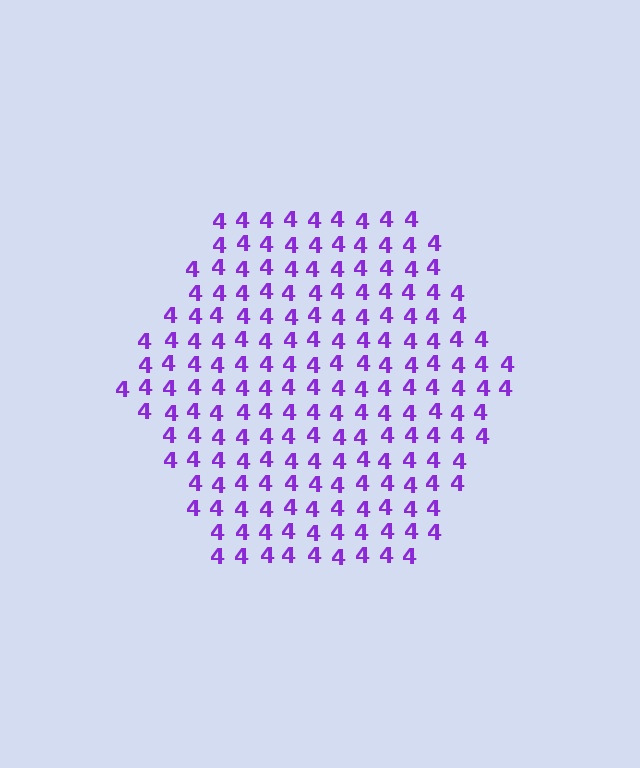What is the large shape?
The large shape is a hexagon.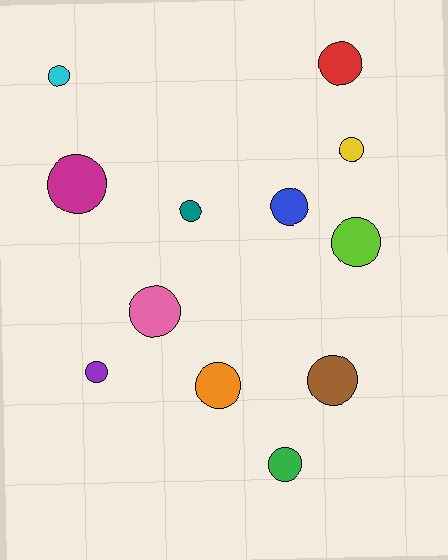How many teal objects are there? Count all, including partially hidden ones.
There is 1 teal object.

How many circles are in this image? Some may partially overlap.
There are 12 circles.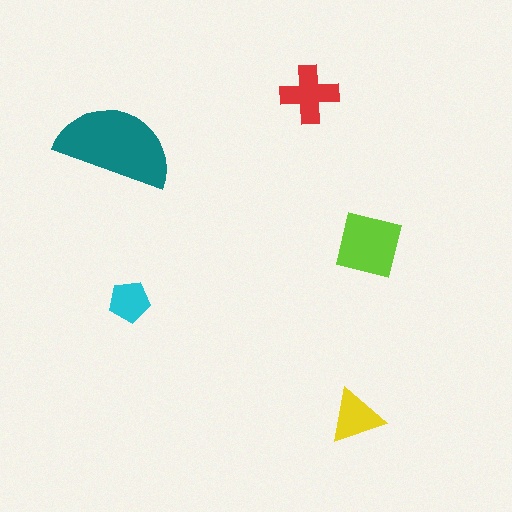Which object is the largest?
The teal semicircle.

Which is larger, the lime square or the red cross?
The lime square.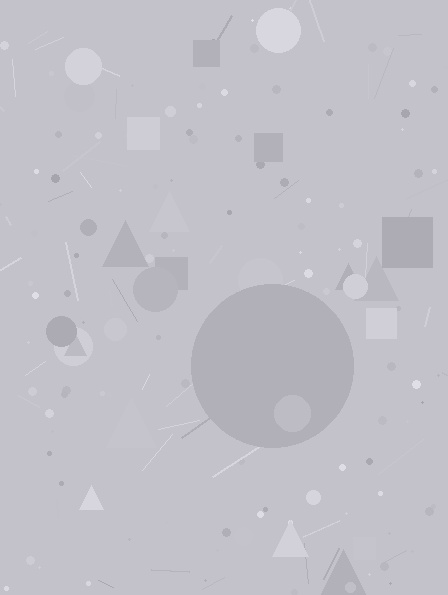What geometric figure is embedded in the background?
A circle is embedded in the background.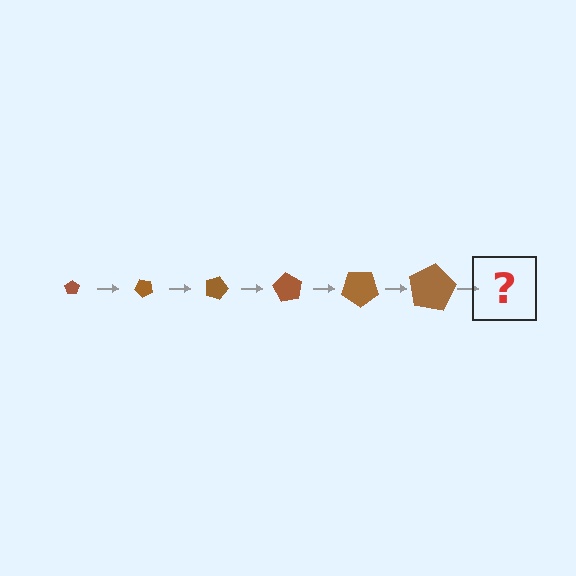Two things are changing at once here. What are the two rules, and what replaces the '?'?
The two rules are that the pentagon grows larger each step and it rotates 45 degrees each step. The '?' should be a pentagon, larger than the previous one and rotated 270 degrees from the start.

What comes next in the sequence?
The next element should be a pentagon, larger than the previous one and rotated 270 degrees from the start.